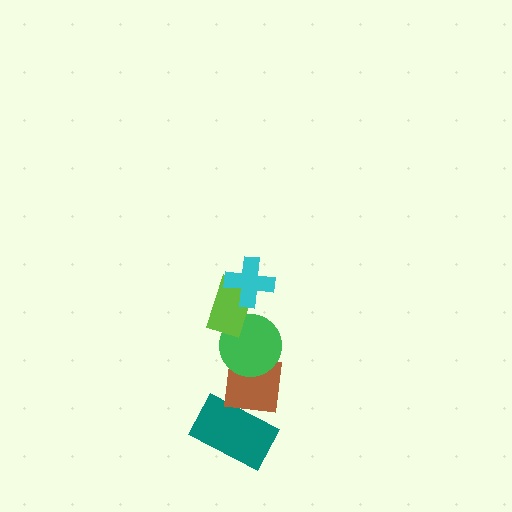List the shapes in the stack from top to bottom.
From top to bottom: the cyan cross, the lime rectangle, the green circle, the brown square, the teal rectangle.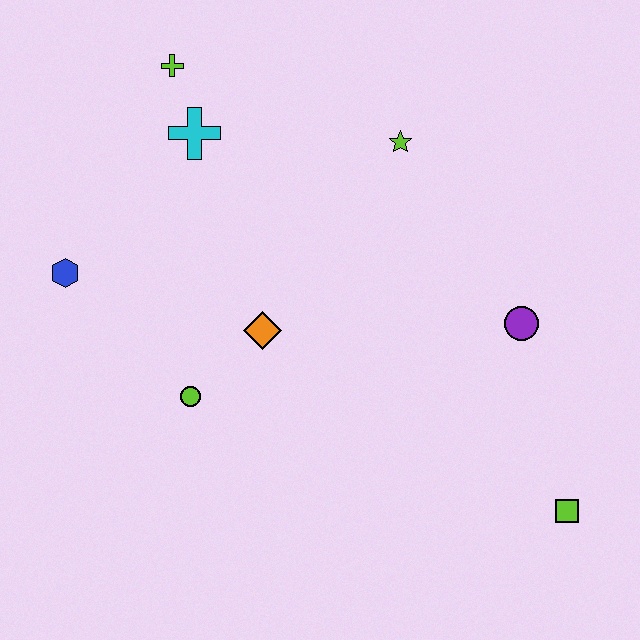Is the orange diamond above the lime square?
Yes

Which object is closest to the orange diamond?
The lime circle is closest to the orange diamond.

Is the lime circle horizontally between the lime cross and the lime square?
Yes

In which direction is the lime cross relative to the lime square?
The lime cross is above the lime square.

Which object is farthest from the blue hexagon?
The lime square is farthest from the blue hexagon.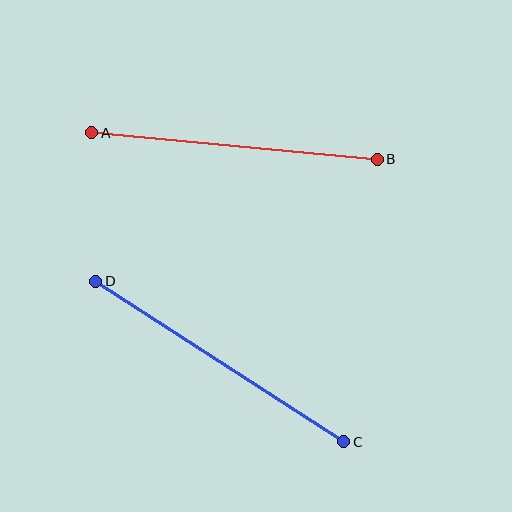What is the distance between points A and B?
The distance is approximately 287 pixels.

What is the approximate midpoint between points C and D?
The midpoint is at approximately (220, 362) pixels.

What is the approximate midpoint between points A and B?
The midpoint is at approximately (234, 146) pixels.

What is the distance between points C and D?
The distance is approximately 296 pixels.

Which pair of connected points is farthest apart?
Points C and D are farthest apart.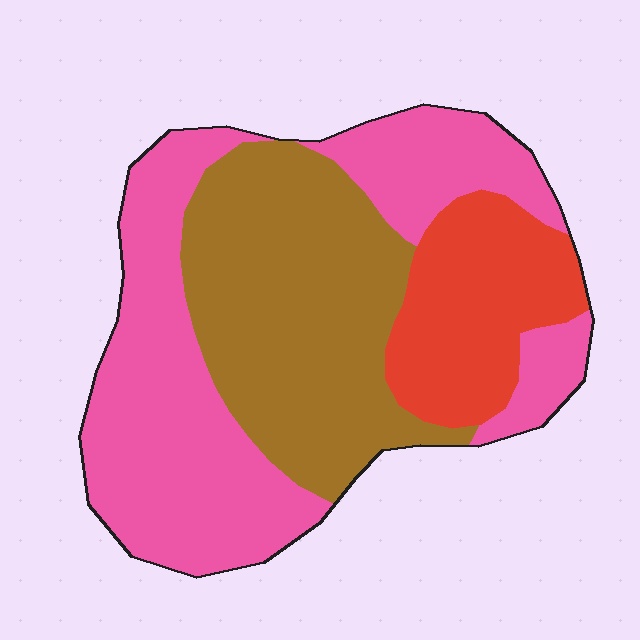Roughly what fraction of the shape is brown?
Brown covers 36% of the shape.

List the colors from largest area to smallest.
From largest to smallest: pink, brown, red.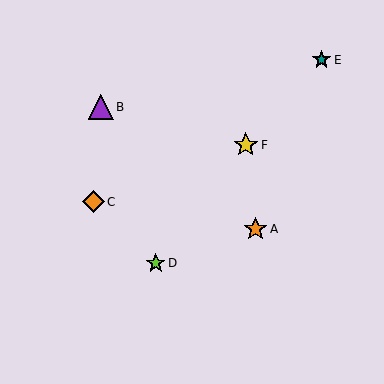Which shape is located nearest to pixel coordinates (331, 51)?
The teal star (labeled E) at (321, 60) is nearest to that location.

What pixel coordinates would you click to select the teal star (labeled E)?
Click at (321, 60) to select the teal star E.